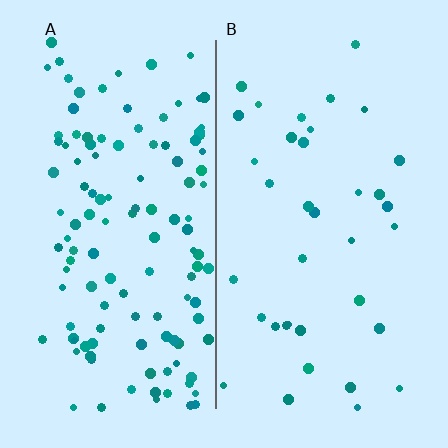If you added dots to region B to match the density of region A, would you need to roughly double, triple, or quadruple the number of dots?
Approximately triple.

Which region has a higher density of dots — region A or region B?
A (the left).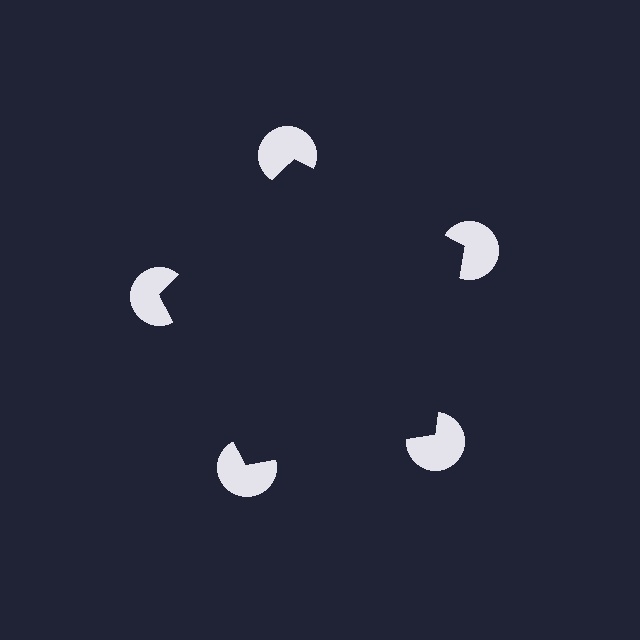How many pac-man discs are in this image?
There are 5 — one at each vertex of the illusory pentagon.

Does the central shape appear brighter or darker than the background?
It typically appears slightly darker than the background, even though no actual brightness change is drawn.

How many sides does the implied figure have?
5 sides.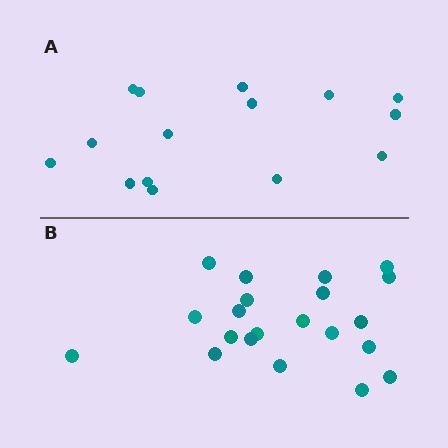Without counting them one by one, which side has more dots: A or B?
Region B (the bottom region) has more dots.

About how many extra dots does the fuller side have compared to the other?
Region B has about 6 more dots than region A.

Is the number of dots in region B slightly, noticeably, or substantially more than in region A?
Region B has noticeably more, but not dramatically so. The ratio is roughly 1.4 to 1.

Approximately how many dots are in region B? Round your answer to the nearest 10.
About 20 dots. (The exact count is 21, which rounds to 20.)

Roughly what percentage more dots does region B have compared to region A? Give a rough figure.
About 40% more.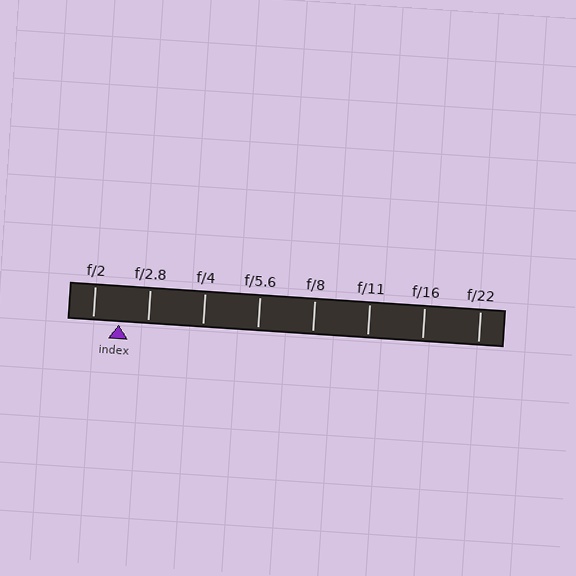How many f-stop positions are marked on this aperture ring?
There are 8 f-stop positions marked.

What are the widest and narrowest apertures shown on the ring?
The widest aperture shown is f/2 and the narrowest is f/22.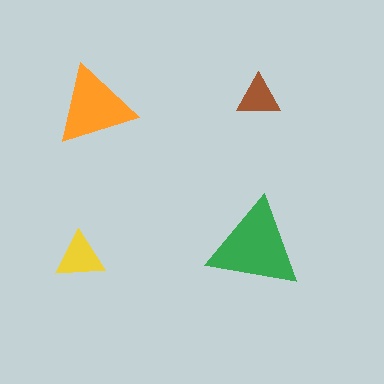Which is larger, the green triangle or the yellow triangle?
The green one.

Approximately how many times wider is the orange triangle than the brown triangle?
About 2 times wider.